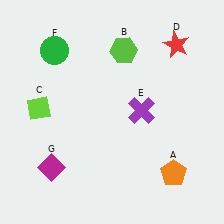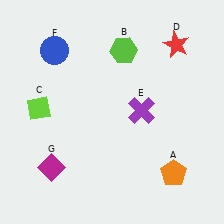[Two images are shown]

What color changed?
The circle (F) changed from green in Image 1 to blue in Image 2.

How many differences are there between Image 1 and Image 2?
There is 1 difference between the two images.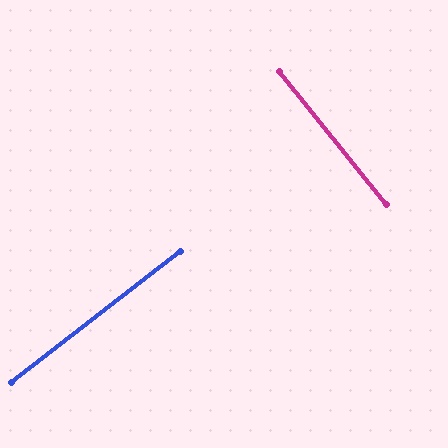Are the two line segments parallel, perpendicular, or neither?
Perpendicular — they meet at approximately 89°.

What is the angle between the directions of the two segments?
Approximately 89 degrees.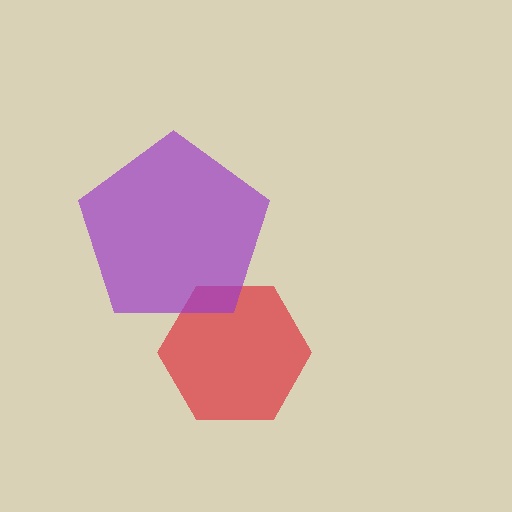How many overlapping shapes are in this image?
There are 2 overlapping shapes in the image.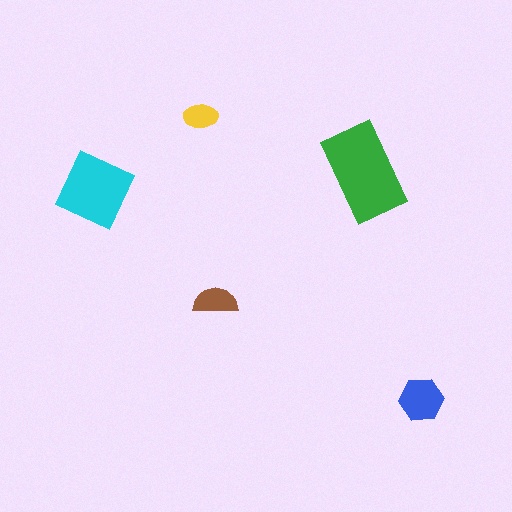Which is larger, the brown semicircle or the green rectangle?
The green rectangle.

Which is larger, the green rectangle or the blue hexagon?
The green rectangle.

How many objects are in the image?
There are 5 objects in the image.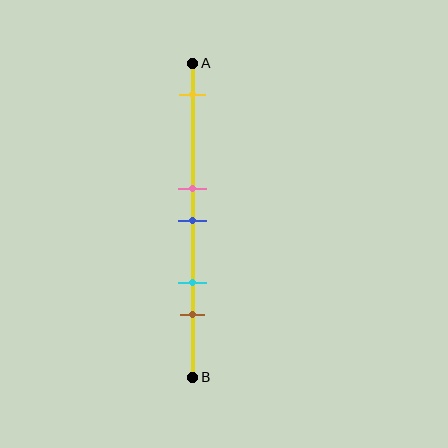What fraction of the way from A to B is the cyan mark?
The cyan mark is approximately 70% (0.7) of the way from A to B.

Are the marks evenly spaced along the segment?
No, the marks are not evenly spaced.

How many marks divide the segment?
There are 5 marks dividing the segment.